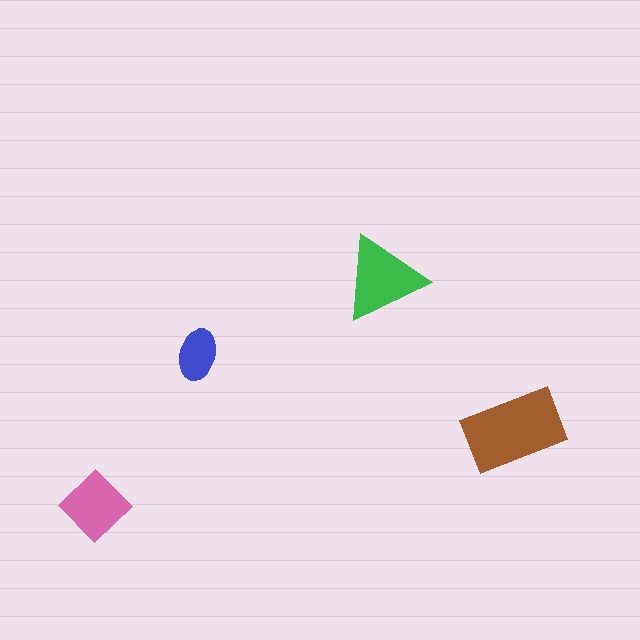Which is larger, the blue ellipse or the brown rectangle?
The brown rectangle.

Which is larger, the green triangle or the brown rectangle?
The brown rectangle.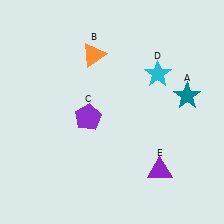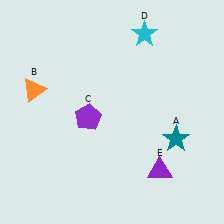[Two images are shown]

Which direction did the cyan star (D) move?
The cyan star (D) moved up.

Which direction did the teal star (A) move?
The teal star (A) moved down.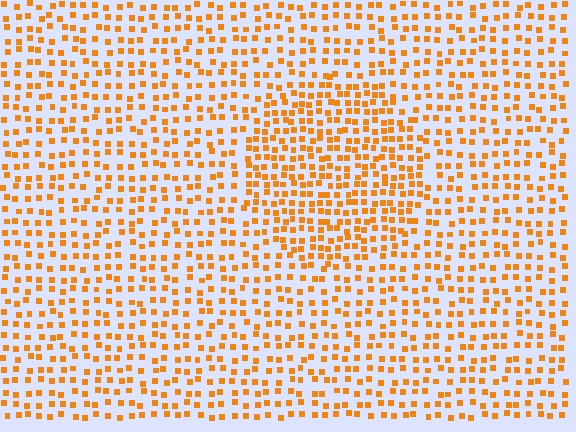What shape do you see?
I see a circle.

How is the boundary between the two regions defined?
The boundary is defined by a change in element density (approximately 1.6x ratio). All elements are the same color, size, and shape.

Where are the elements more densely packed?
The elements are more densely packed inside the circle boundary.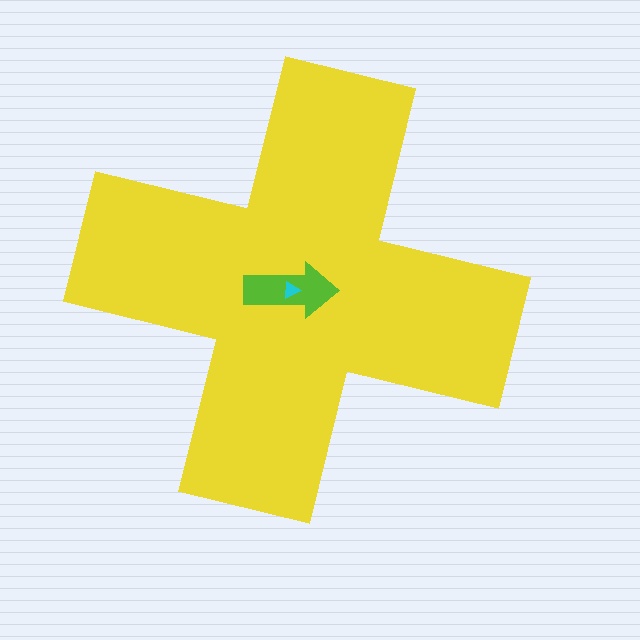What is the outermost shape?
The yellow cross.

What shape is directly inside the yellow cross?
The lime arrow.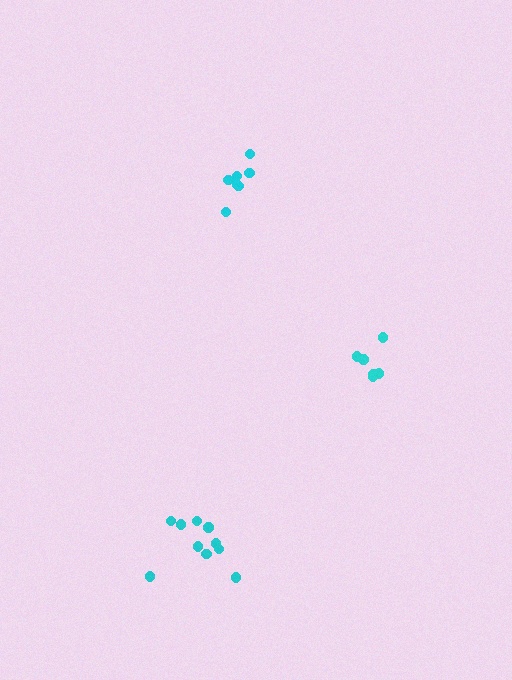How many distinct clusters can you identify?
There are 3 distinct clusters.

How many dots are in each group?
Group 1: 7 dots, Group 2: 10 dots, Group 3: 6 dots (23 total).